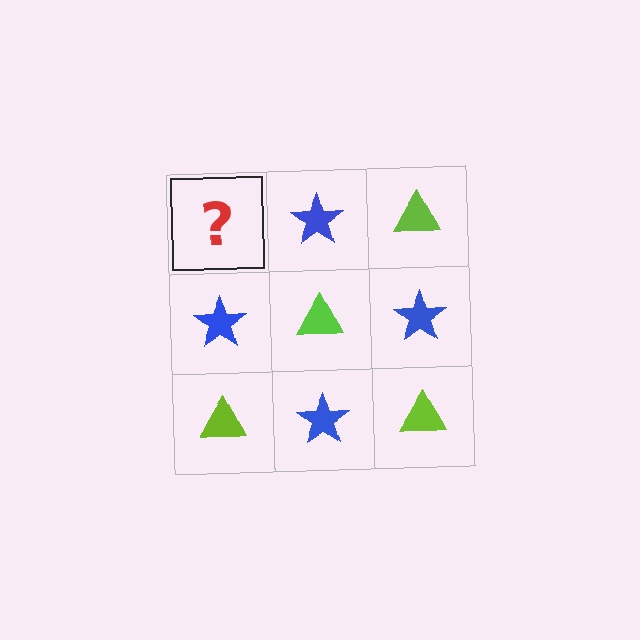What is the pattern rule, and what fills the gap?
The rule is that it alternates lime triangle and blue star in a checkerboard pattern. The gap should be filled with a lime triangle.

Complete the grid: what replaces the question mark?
The question mark should be replaced with a lime triangle.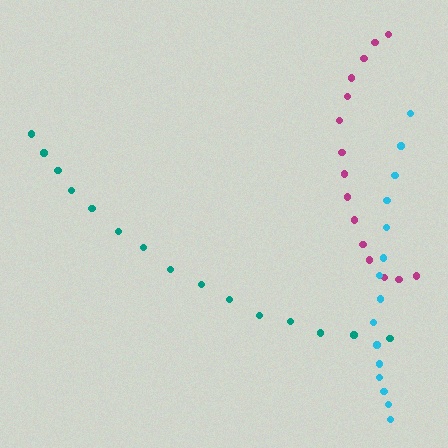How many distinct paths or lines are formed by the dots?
There are 3 distinct paths.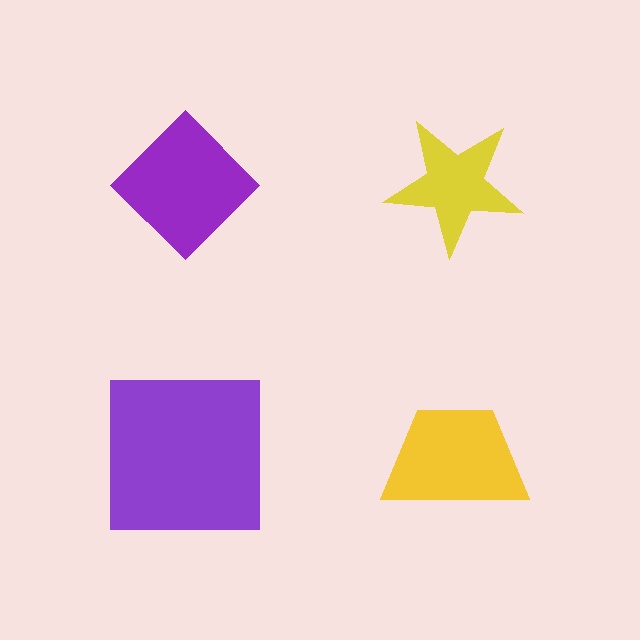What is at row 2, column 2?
A yellow trapezoid.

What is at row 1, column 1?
A purple diamond.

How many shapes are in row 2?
2 shapes.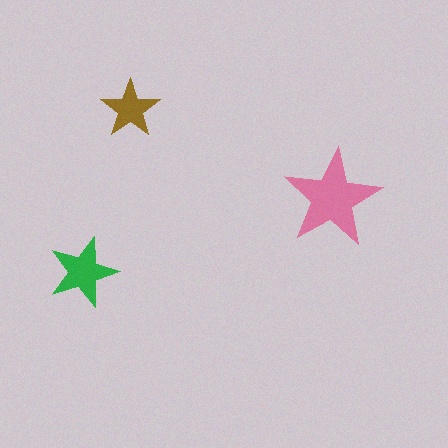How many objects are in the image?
There are 3 objects in the image.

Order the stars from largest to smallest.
the pink one, the green one, the brown one.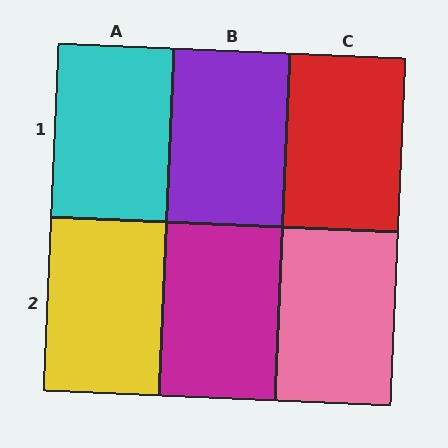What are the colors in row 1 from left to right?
Cyan, purple, red.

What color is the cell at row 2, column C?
Pink.